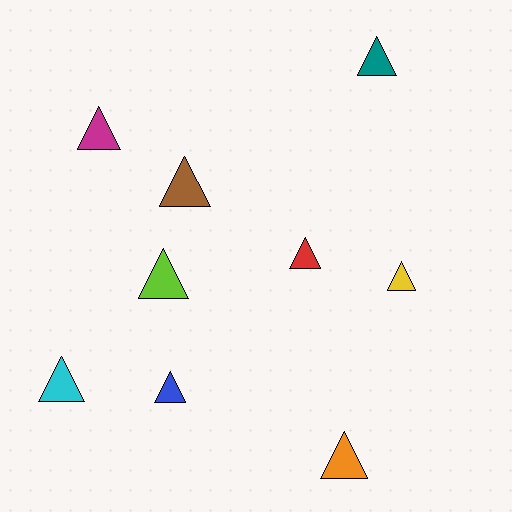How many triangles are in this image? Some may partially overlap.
There are 9 triangles.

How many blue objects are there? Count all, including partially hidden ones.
There is 1 blue object.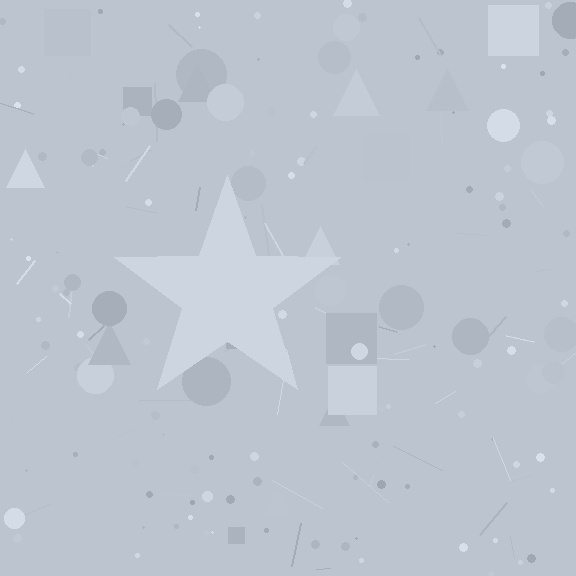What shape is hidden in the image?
A star is hidden in the image.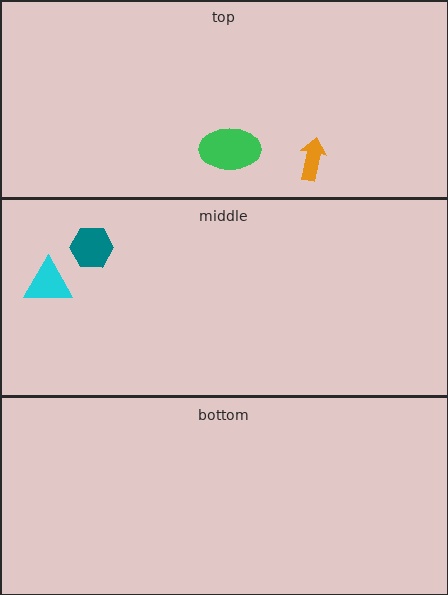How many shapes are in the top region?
2.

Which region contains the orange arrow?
The top region.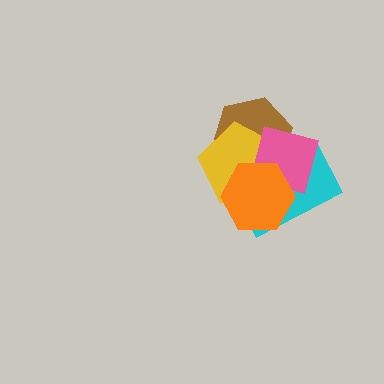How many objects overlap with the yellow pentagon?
4 objects overlap with the yellow pentagon.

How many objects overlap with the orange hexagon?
4 objects overlap with the orange hexagon.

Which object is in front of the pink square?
The orange hexagon is in front of the pink square.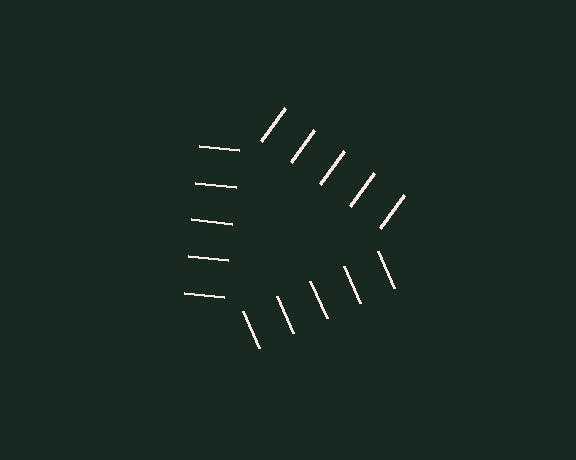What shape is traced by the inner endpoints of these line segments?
An illusory triangle — the line segments terminate on its edges but no continuous stroke is drawn.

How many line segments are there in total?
15 — 5 along each of the 3 edges.